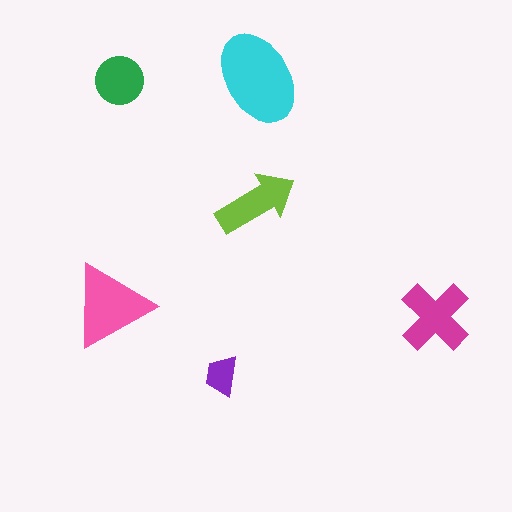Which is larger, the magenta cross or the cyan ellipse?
The cyan ellipse.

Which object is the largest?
The cyan ellipse.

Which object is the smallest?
The purple trapezoid.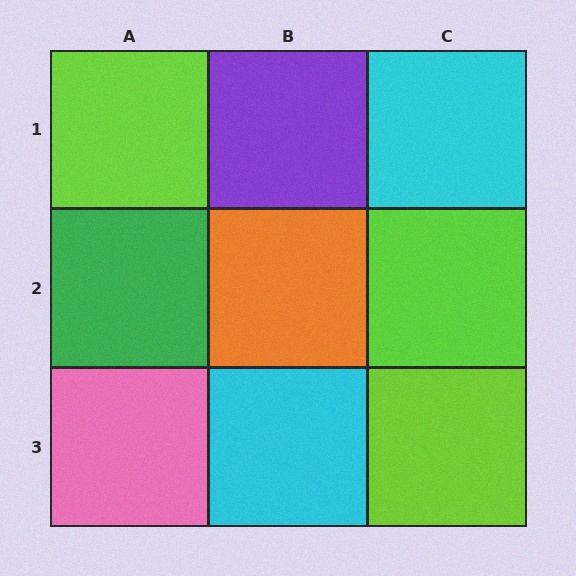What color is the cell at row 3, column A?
Pink.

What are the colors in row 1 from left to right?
Lime, purple, cyan.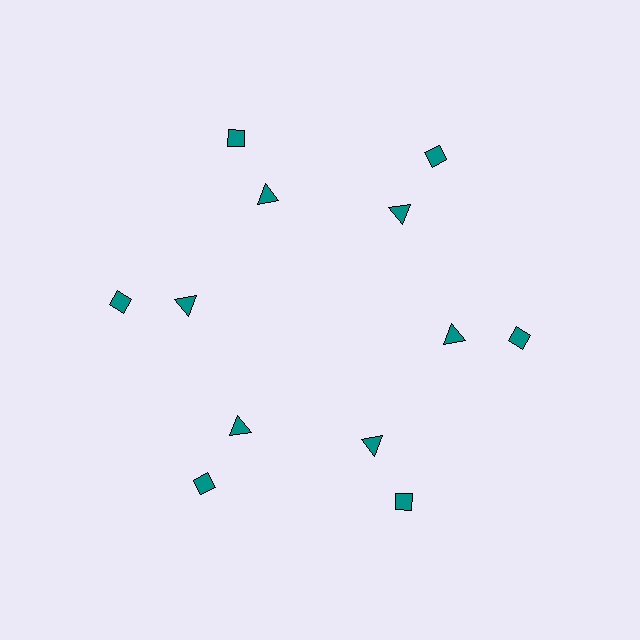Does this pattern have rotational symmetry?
Yes, this pattern has 6-fold rotational symmetry. It looks the same after rotating 60 degrees around the center.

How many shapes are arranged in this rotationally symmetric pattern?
There are 12 shapes, arranged in 6 groups of 2.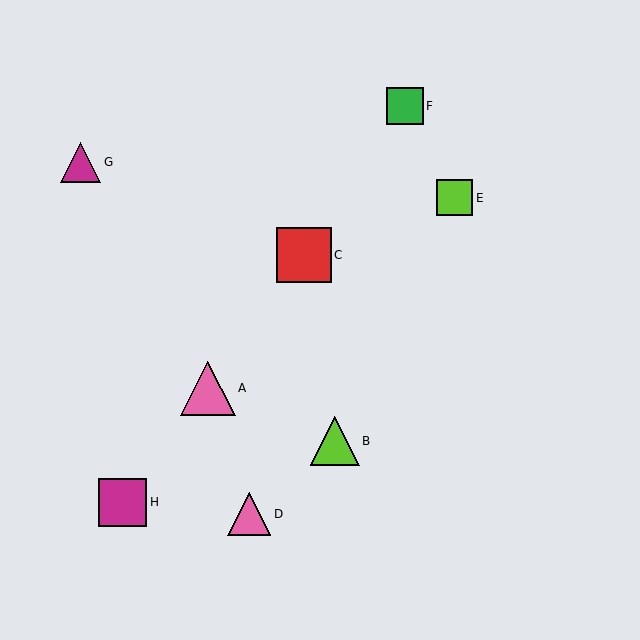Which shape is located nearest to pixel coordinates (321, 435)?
The lime triangle (labeled B) at (335, 441) is nearest to that location.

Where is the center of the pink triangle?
The center of the pink triangle is at (249, 514).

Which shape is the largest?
The red square (labeled C) is the largest.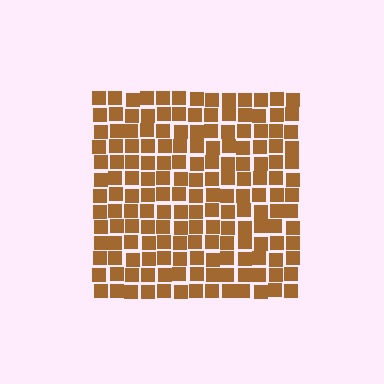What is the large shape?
The large shape is a square.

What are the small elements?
The small elements are squares.